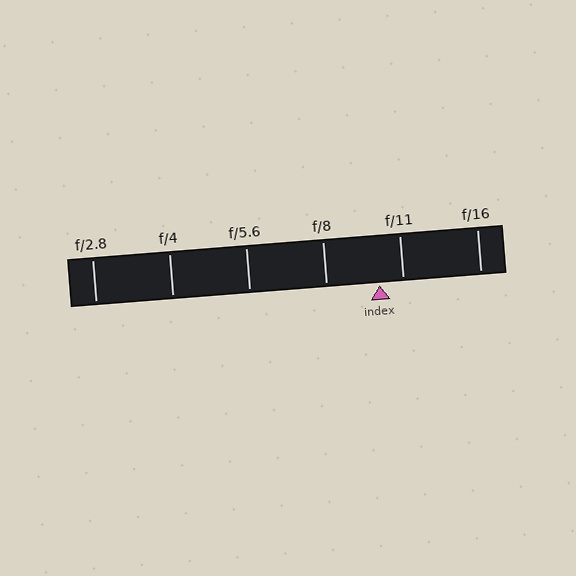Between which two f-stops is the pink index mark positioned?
The index mark is between f/8 and f/11.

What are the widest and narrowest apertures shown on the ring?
The widest aperture shown is f/2.8 and the narrowest is f/16.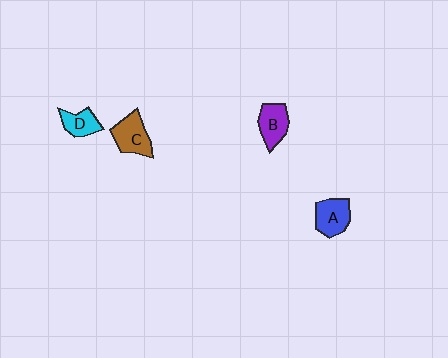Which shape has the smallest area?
Shape D (cyan).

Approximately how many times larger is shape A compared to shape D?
Approximately 1.3 times.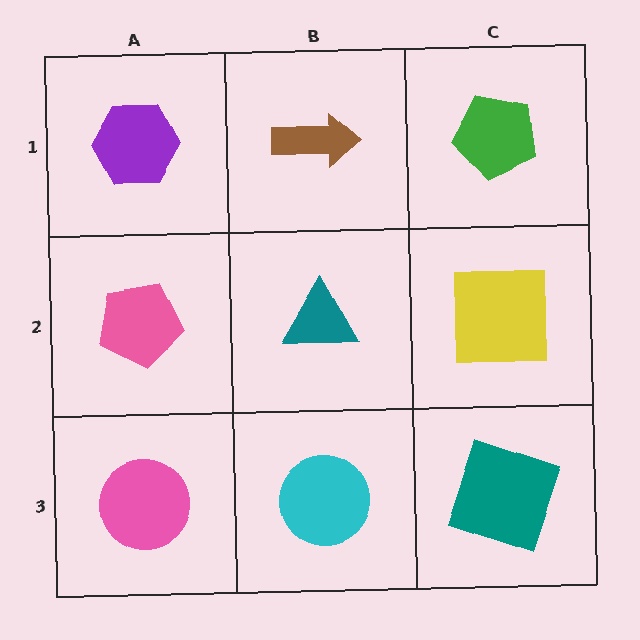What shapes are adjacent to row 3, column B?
A teal triangle (row 2, column B), a pink circle (row 3, column A), a teal square (row 3, column C).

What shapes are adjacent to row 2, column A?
A purple hexagon (row 1, column A), a pink circle (row 3, column A), a teal triangle (row 2, column B).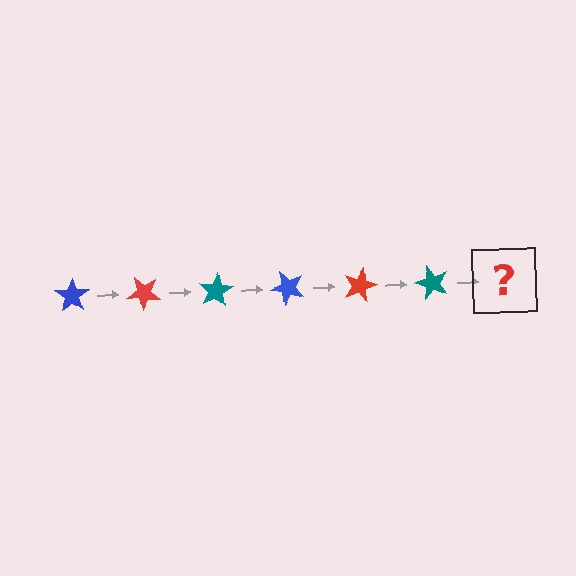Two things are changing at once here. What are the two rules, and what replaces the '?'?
The two rules are that it rotates 40 degrees each step and the color cycles through blue, red, and teal. The '?' should be a blue star, rotated 240 degrees from the start.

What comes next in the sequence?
The next element should be a blue star, rotated 240 degrees from the start.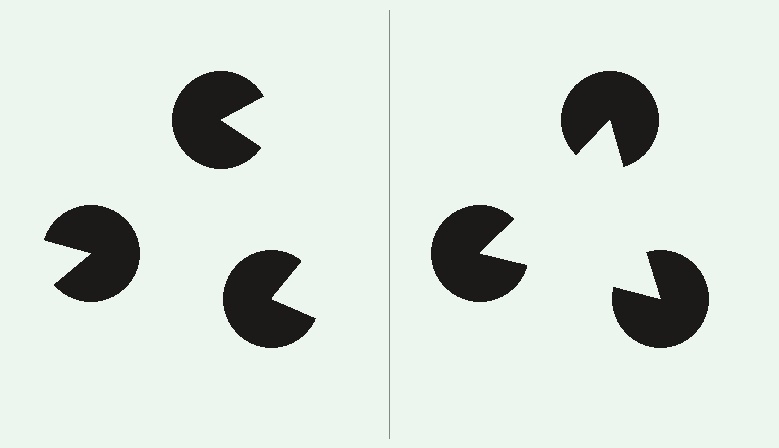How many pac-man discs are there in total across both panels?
6 — 3 on each side.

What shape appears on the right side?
An illusory triangle.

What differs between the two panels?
The pac-man discs are positioned identically on both sides; only the wedge orientations differ. On the right they align to a triangle; on the left they are misaligned.